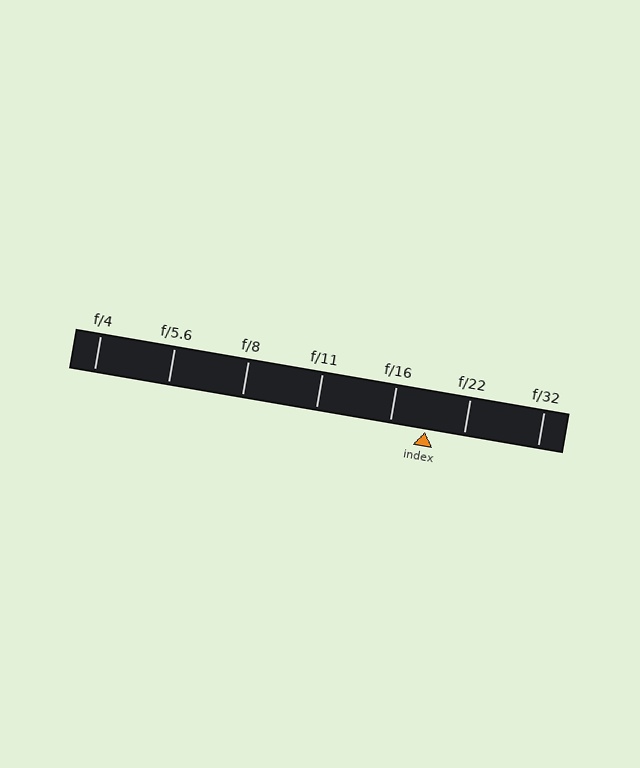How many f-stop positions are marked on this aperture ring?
There are 7 f-stop positions marked.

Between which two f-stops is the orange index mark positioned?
The index mark is between f/16 and f/22.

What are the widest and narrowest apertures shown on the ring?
The widest aperture shown is f/4 and the narrowest is f/32.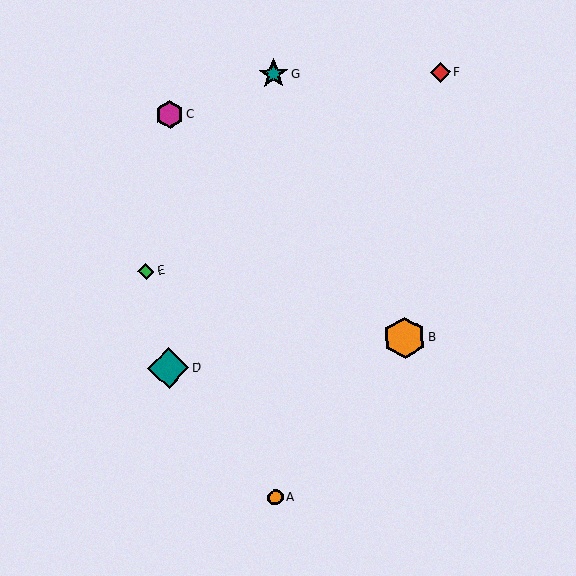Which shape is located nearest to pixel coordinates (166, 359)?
The teal diamond (labeled D) at (169, 368) is nearest to that location.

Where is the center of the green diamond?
The center of the green diamond is at (146, 271).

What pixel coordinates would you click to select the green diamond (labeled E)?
Click at (146, 271) to select the green diamond E.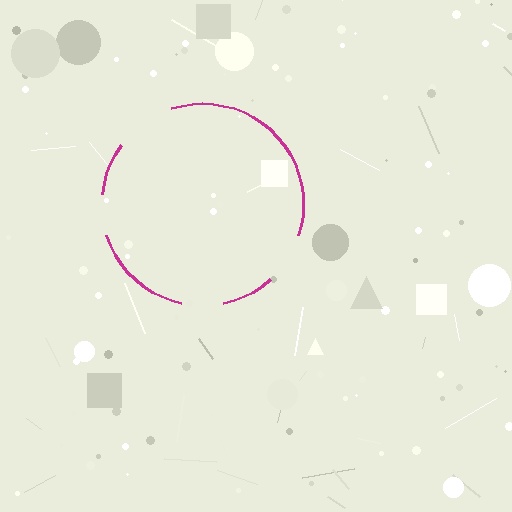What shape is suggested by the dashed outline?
The dashed outline suggests a circle.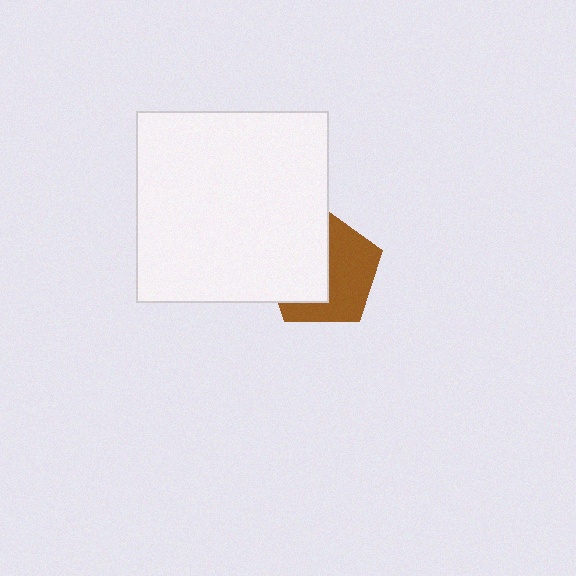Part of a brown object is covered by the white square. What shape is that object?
It is a pentagon.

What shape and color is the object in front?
The object in front is a white square.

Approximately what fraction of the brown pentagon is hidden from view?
Roughly 50% of the brown pentagon is hidden behind the white square.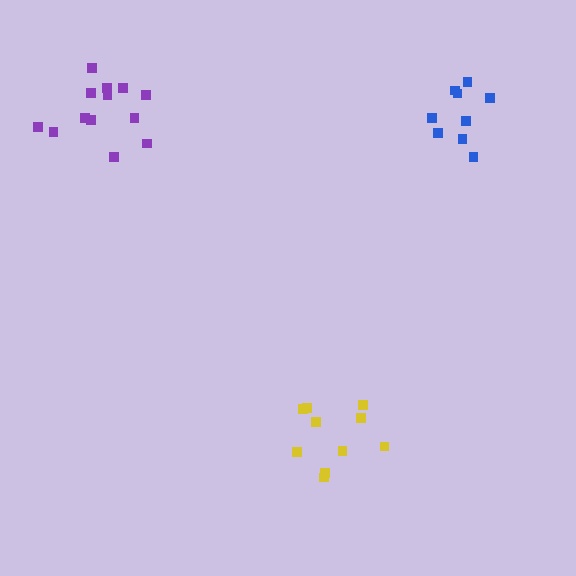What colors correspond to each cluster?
The clusters are colored: purple, yellow, blue.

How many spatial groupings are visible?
There are 3 spatial groupings.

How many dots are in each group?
Group 1: 13 dots, Group 2: 10 dots, Group 3: 9 dots (32 total).